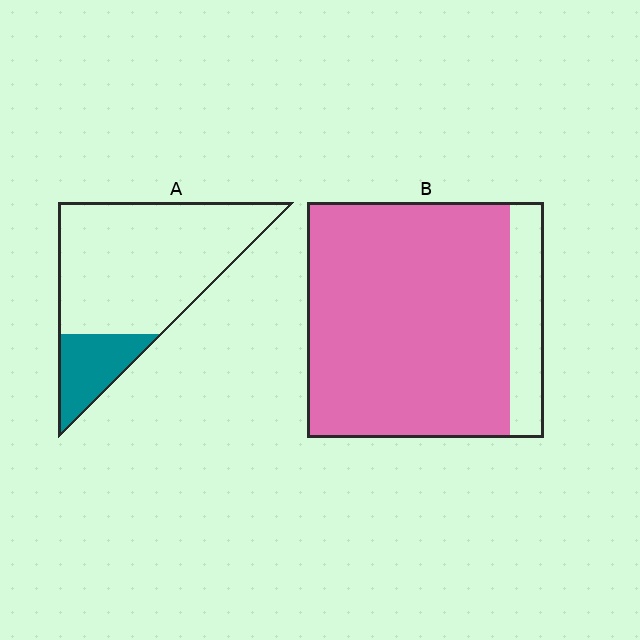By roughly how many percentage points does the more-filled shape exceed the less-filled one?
By roughly 65 percentage points (B over A).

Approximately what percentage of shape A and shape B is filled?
A is approximately 20% and B is approximately 85%.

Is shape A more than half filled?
No.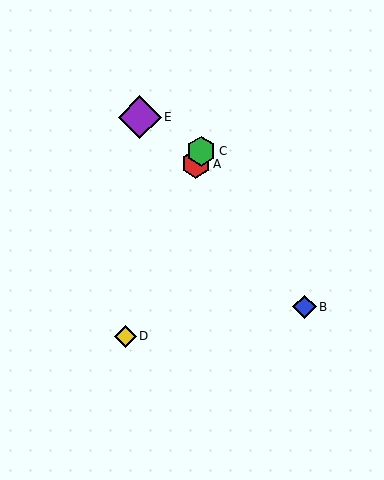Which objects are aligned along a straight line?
Objects A, C, D are aligned along a straight line.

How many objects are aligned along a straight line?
3 objects (A, C, D) are aligned along a straight line.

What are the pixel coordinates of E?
Object E is at (140, 117).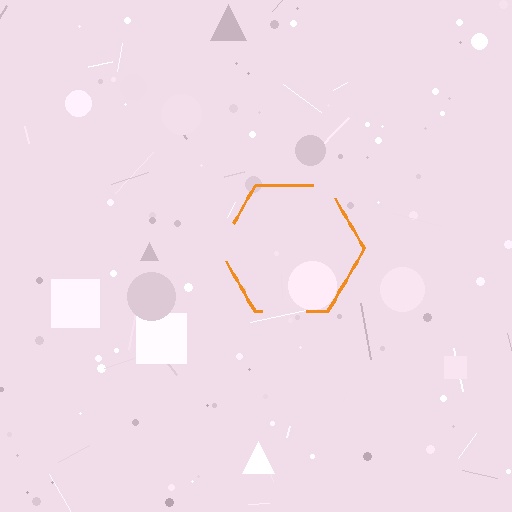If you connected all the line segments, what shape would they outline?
They would outline a hexagon.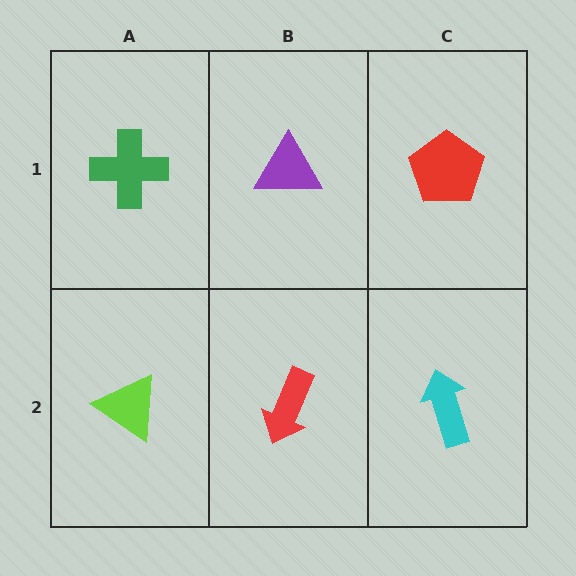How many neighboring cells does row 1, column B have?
3.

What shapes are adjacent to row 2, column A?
A green cross (row 1, column A), a red arrow (row 2, column B).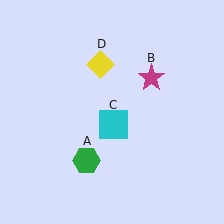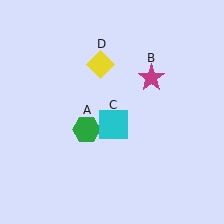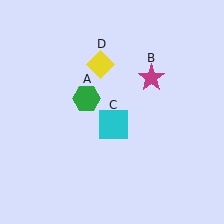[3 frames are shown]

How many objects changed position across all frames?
1 object changed position: green hexagon (object A).